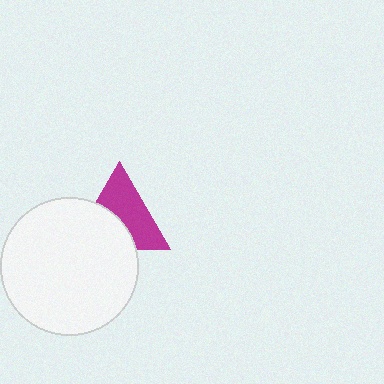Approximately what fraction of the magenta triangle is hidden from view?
Roughly 43% of the magenta triangle is hidden behind the white circle.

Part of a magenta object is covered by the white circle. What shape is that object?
It is a triangle.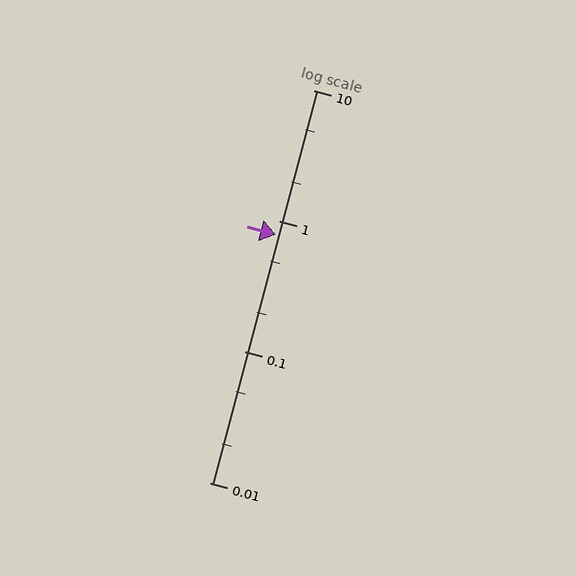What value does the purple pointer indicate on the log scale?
The pointer indicates approximately 0.78.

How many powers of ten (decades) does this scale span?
The scale spans 3 decades, from 0.01 to 10.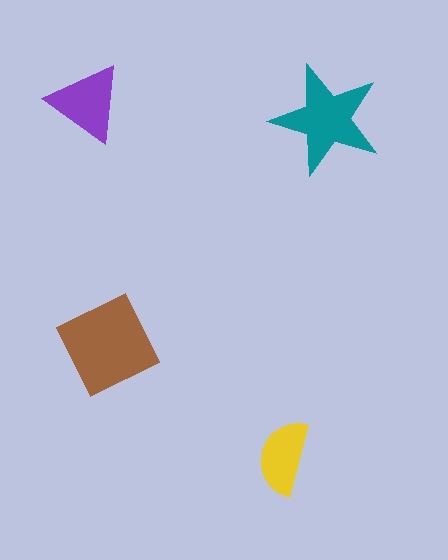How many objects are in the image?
There are 4 objects in the image.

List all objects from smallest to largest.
The yellow semicircle, the purple triangle, the teal star, the brown diamond.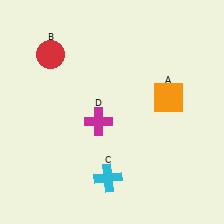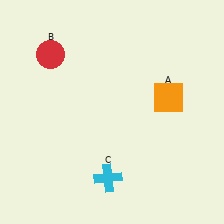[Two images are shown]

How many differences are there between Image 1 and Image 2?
There is 1 difference between the two images.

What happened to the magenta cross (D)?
The magenta cross (D) was removed in Image 2. It was in the bottom-left area of Image 1.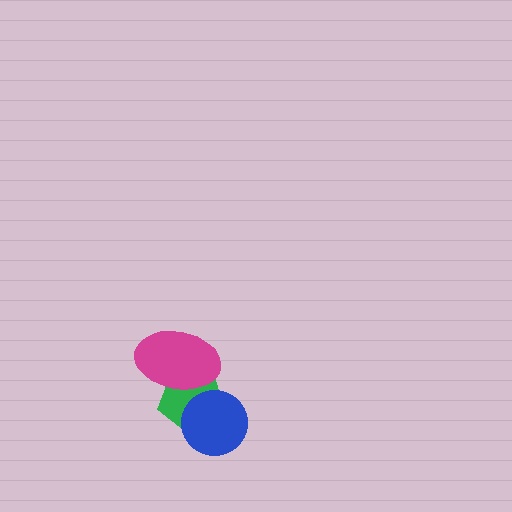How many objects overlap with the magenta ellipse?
1 object overlaps with the magenta ellipse.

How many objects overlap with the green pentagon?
2 objects overlap with the green pentagon.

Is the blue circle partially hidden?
No, no other shape covers it.